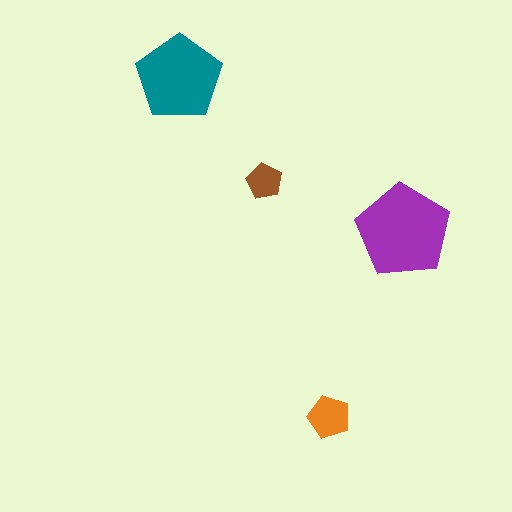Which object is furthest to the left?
The teal pentagon is leftmost.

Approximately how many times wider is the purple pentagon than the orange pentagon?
About 2 times wider.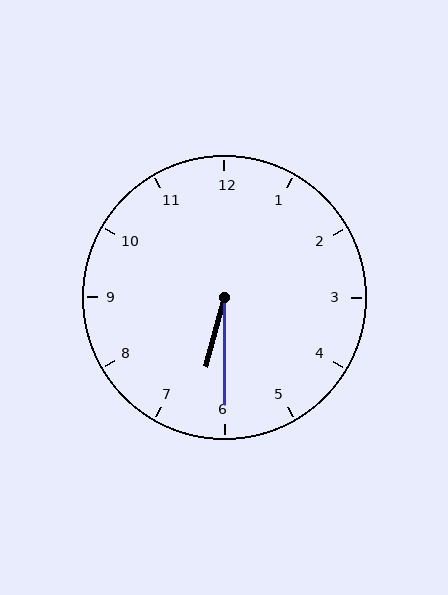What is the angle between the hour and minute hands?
Approximately 15 degrees.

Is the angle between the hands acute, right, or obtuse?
It is acute.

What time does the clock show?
6:30.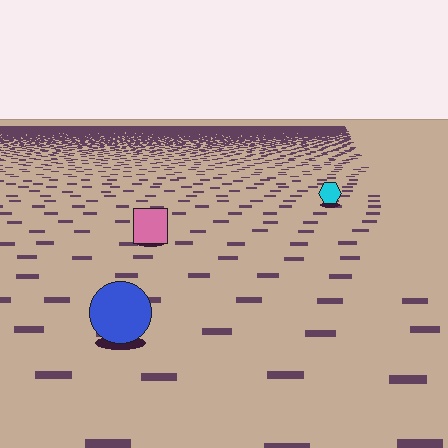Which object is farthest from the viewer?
The cyan hexagon is farthest from the viewer. It appears smaller and the ground texture around it is denser.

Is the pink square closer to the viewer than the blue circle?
No. The blue circle is closer — you can tell from the texture gradient: the ground texture is coarser near it.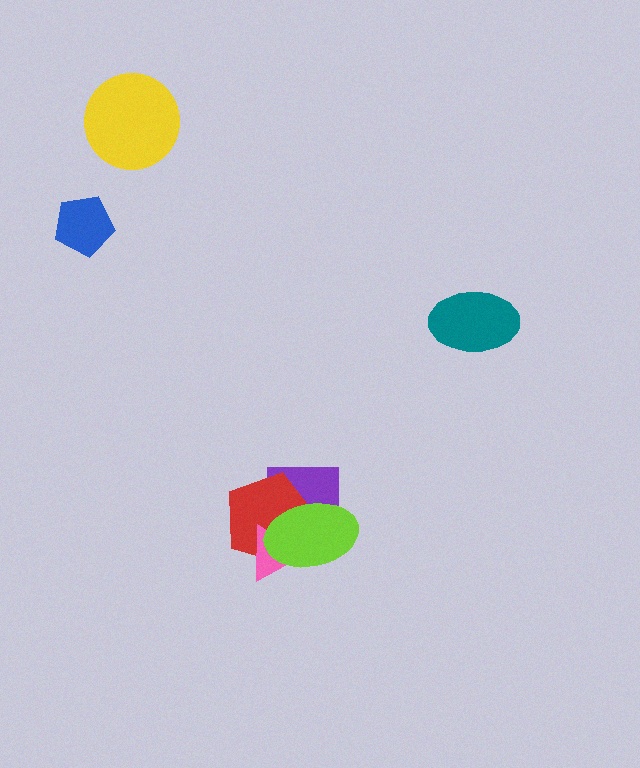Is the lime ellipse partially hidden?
No, no other shape covers it.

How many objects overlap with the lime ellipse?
3 objects overlap with the lime ellipse.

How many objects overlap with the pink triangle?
3 objects overlap with the pink triangle.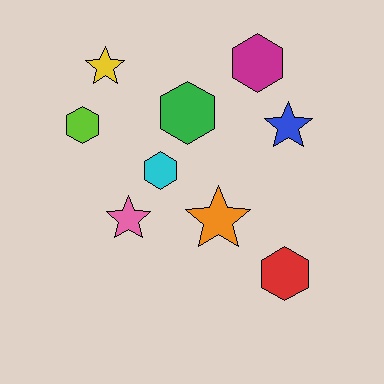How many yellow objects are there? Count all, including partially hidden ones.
There is 1 yellow object.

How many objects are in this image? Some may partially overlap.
There are 9 objects.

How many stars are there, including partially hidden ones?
There are 4 stars.